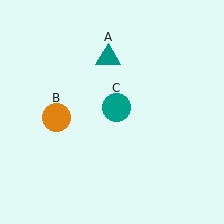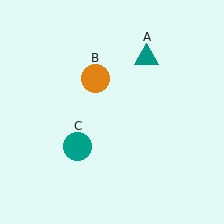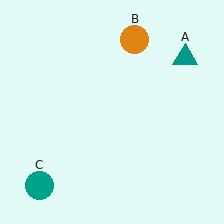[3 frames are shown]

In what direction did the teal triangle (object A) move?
The teal triangle (object A) moved right.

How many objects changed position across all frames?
3 objects changed position: teal triangle (object A), orange circle (object B), teal circle (object C).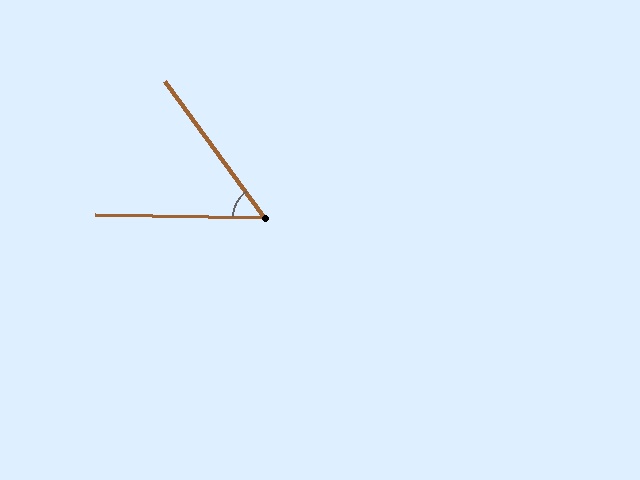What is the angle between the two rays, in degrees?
Approximately 53 degrees.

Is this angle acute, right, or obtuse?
It is acute.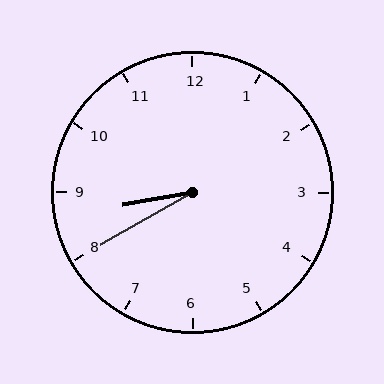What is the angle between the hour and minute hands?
Approximately 20 degrees.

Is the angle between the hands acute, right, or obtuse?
It is acute.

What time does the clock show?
8:40.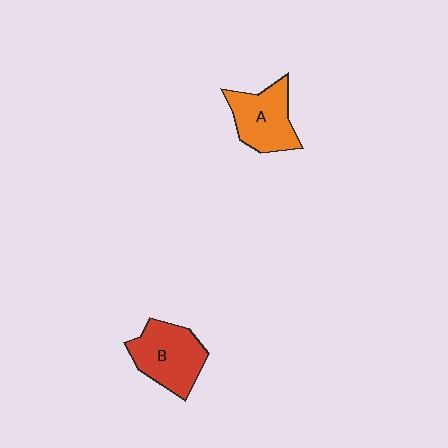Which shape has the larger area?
Shape B (red).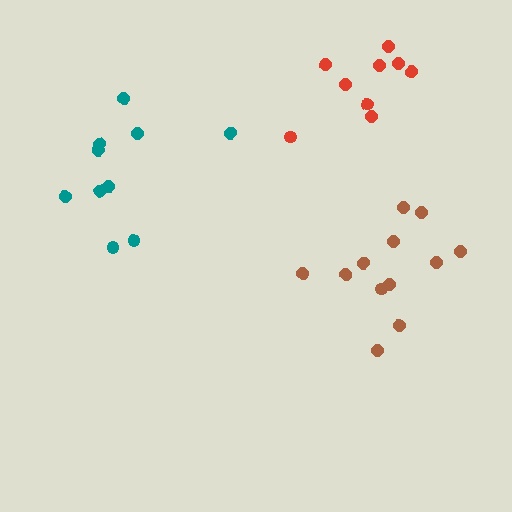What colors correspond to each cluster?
The clusters are colored: teal, red, brown.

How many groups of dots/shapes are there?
There are 3 groups.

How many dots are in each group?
Group 1: 10 dots, Group 2: 9 dots, Group 3: 12 dots (31 total).